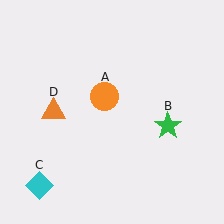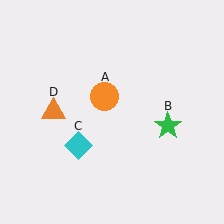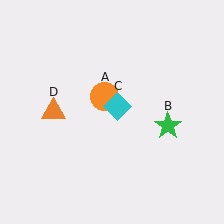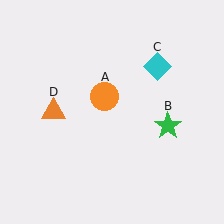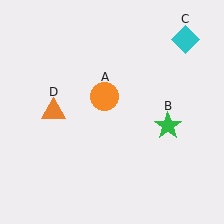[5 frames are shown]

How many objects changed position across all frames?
1 object changed position: cyan diamond (object C).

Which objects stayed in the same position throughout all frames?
Orange circle (object A) and green star (object B) and orange triangle (object D) remained stationary.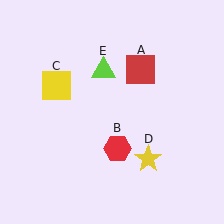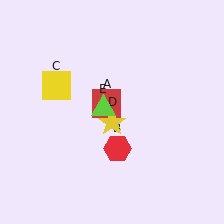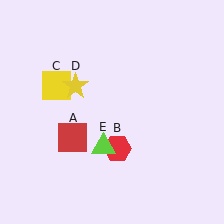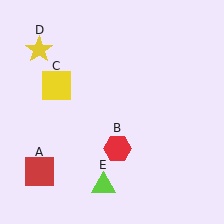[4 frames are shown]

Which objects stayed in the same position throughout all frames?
Red hexagon (object B) and yellow square (object C) remained stationary.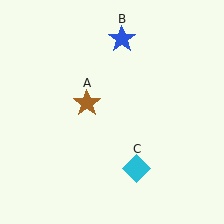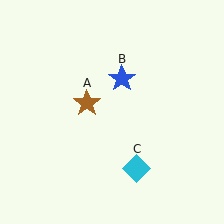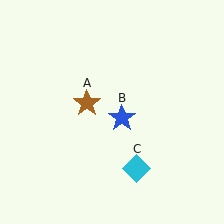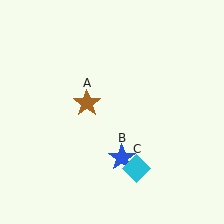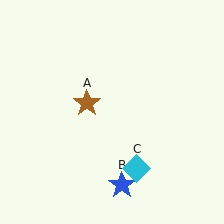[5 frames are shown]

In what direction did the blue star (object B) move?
The blue star (object B) moved down.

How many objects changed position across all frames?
1 object changed position: blue star (object B).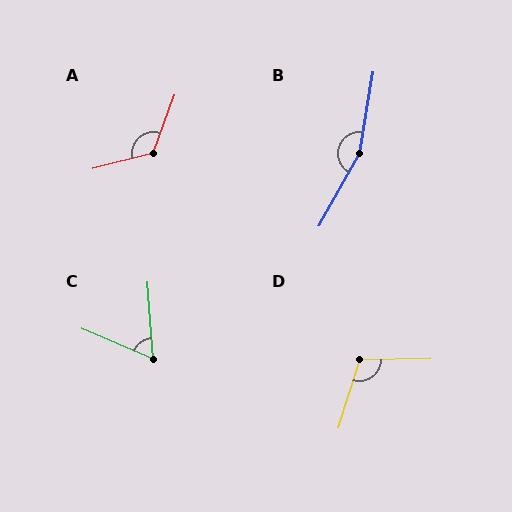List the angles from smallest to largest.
C (63°), D (109°), A (125°), B (160°).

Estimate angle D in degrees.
Approximately 109 degrees.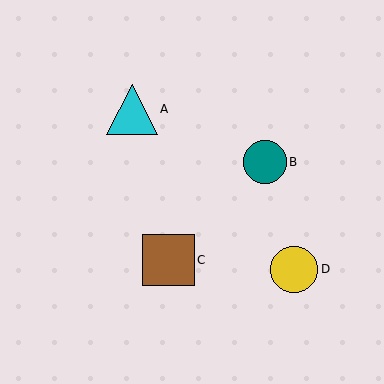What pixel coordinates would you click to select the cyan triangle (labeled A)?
Click at (132, 109) to select the cyan triangle A.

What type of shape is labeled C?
Shape C is a brown square.